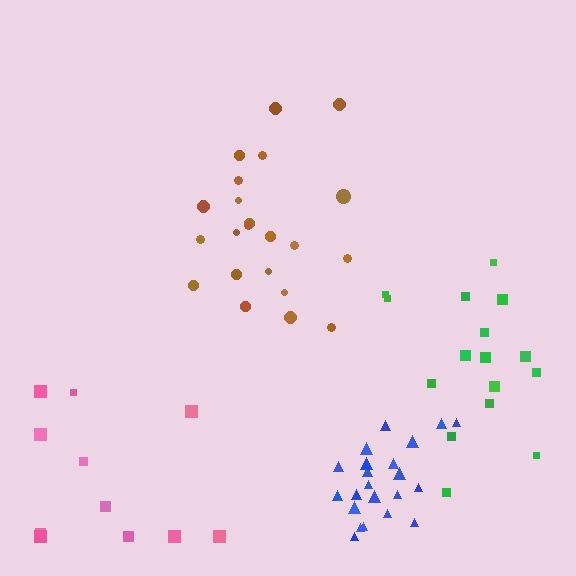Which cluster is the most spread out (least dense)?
Pink.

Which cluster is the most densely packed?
Blue.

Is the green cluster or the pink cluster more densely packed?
Green.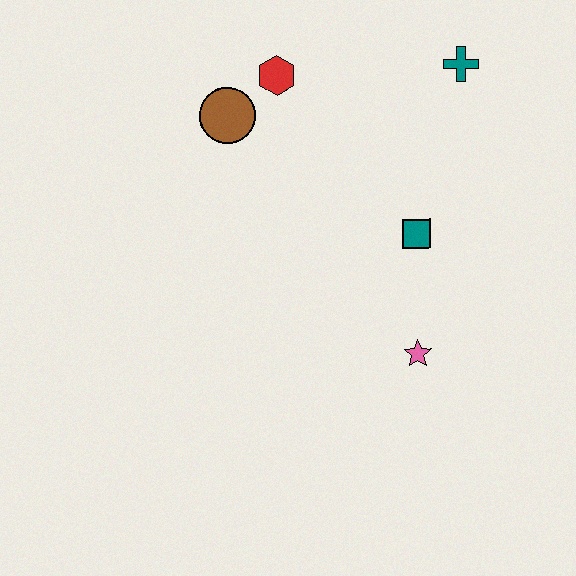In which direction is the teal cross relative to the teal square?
The teal cross is above the teal square.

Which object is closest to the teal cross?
The teal square is closest to the teal cross.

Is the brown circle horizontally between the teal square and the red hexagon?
No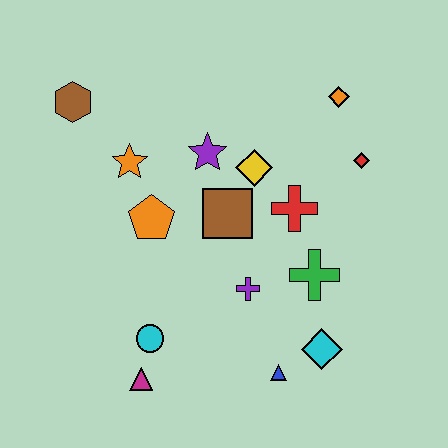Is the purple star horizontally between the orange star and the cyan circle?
No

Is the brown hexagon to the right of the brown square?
No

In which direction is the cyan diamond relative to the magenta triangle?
The cyan diamond is to the right of the magenta triangle.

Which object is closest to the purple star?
The yellow diamond is closest to the purple star.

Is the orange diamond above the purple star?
Yes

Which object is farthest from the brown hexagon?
The cyan diamond is farthest from the brown hexagon.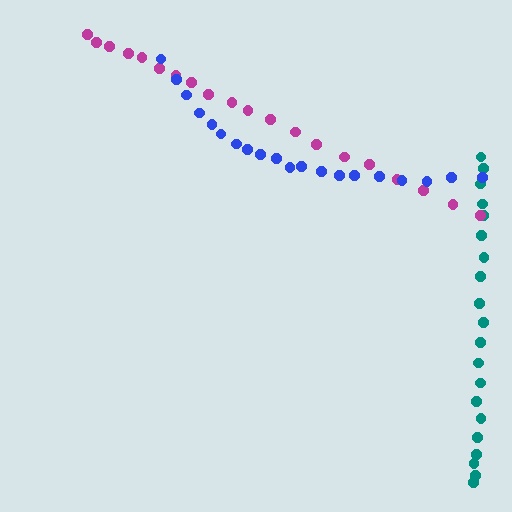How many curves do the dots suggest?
There are 3 distinct paths.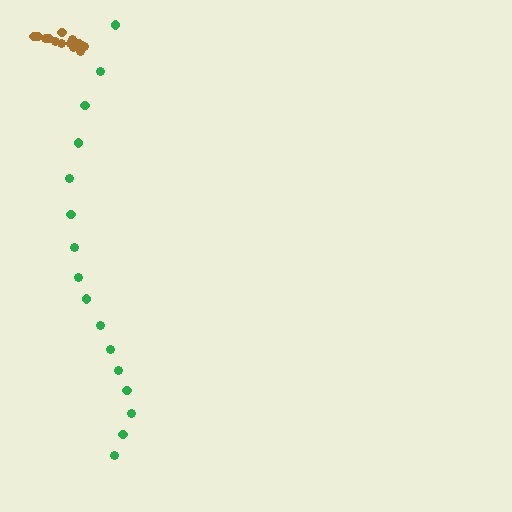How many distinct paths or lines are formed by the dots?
There are 2 distinct paths.